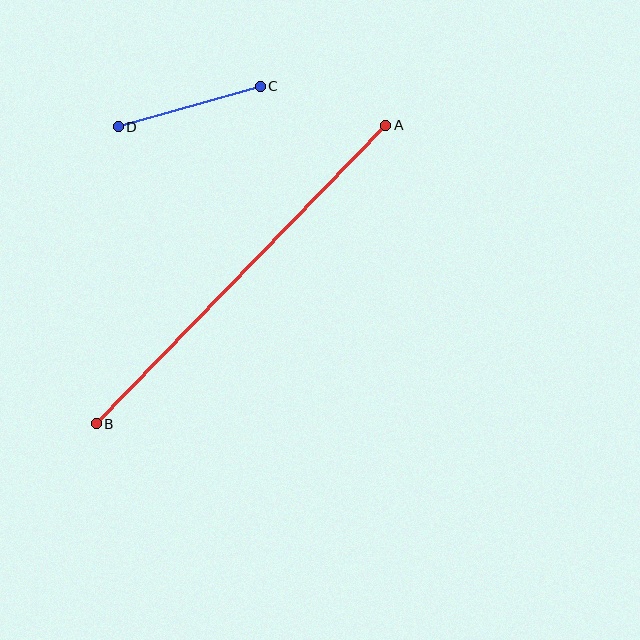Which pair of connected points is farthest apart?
Points A and B are farthest apart.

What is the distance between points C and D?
The distance is approximately 148 pixels.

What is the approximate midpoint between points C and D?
The midpoint is at approximately (189, 106) pixels.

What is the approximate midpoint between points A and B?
The midpoint is at approximately (241, 275) pixels.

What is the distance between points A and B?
The distance is approximately 416 pixels.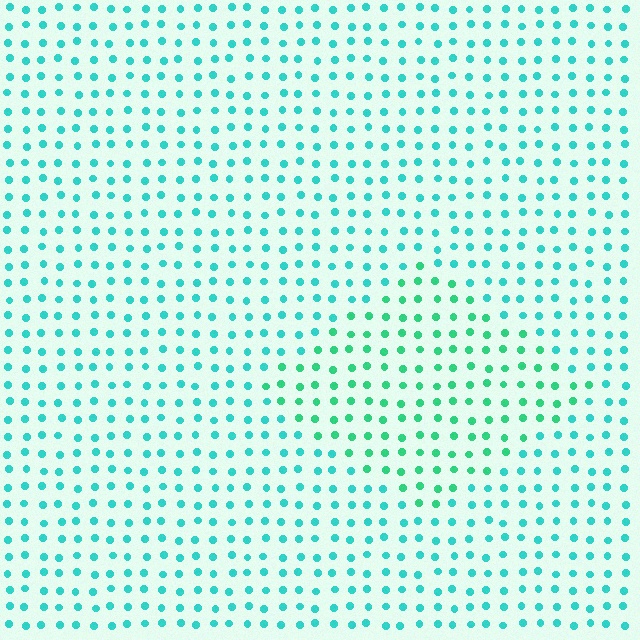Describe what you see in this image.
The image is filled with small cyan elements in a uniform arrangement. A diamond-shaped region is visible where the elements are tinted to a slightly different hue, forming a subtle color boundary.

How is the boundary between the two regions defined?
The boundary is defined purely by a slight shift in hue (about 26 degrees). Spacing, size, and orientation are identical on both sides.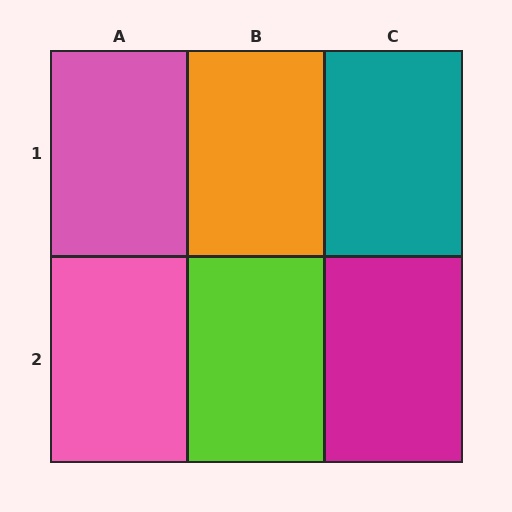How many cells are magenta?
1 cell is magenta.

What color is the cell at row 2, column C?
Magenta.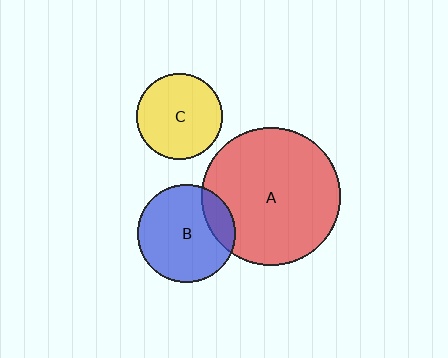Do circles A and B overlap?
Yes.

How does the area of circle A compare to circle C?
Approximately 2.6 times.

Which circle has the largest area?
Circle A (red).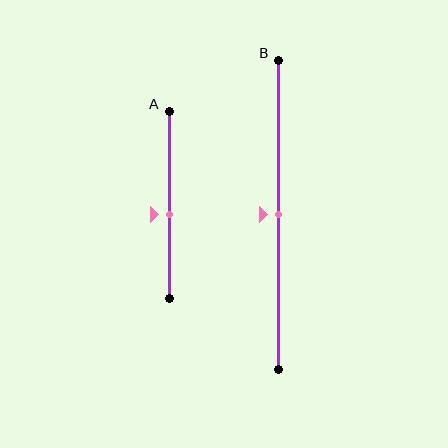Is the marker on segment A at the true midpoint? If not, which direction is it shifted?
No, the marker on segment A is shifted downward by about 5% of the segment length.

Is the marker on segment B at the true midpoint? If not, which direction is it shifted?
Yes, the marker on segment B is at the true midpoint.